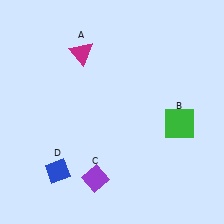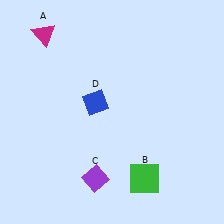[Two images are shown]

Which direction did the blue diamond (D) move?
The blue diamond (D) moved up.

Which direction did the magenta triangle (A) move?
The magenta triangle (A) moved left.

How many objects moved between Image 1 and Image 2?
3 objects moved between the two images.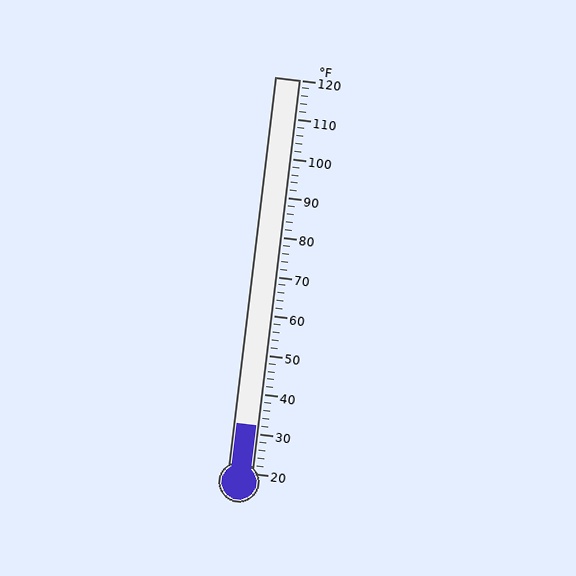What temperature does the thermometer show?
The thermometer shows approximately 32°F.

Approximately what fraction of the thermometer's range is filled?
The thermometer is filled to approximately 10% of its range.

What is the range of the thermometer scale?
The thermometer scale ranges from 20°F to 120°F.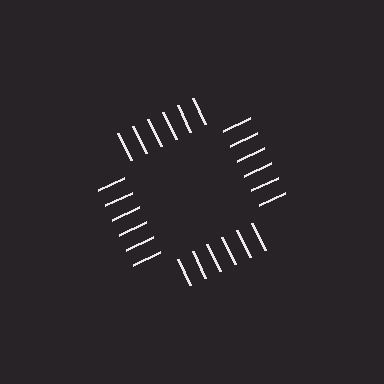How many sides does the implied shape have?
4 sides — the line-ends trace a square.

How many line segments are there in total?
24 — 6 along each of the 4 edges.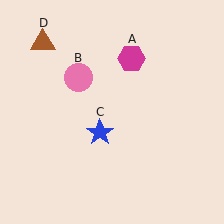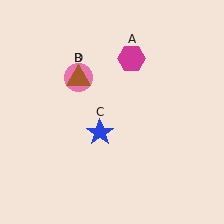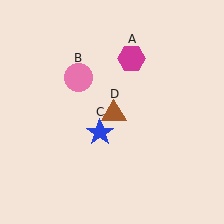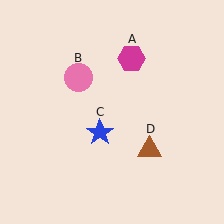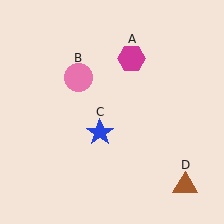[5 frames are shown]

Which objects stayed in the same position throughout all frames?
Magenta hexagon (object A) and pink circle (object B) and blue star (object C) remained stationary.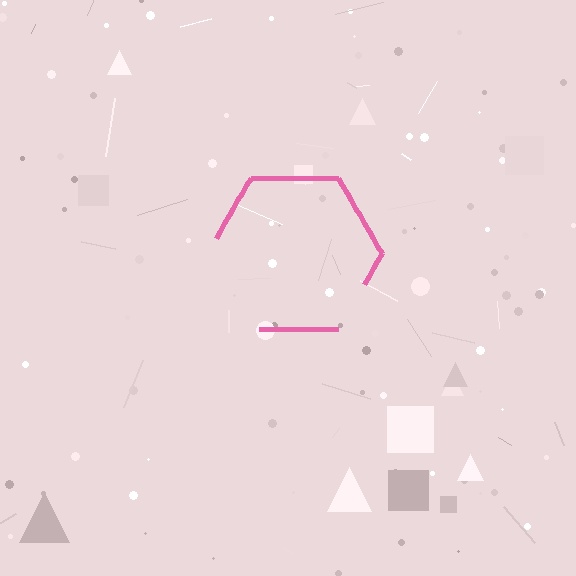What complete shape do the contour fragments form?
The contour fragments form a hexagon.